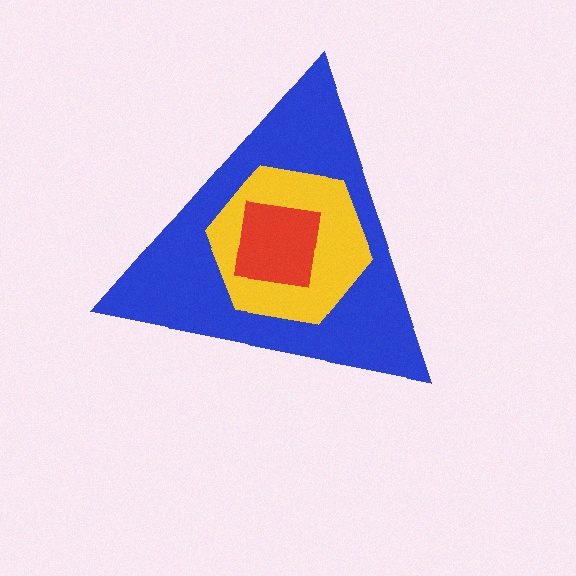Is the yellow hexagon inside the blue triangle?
Yes.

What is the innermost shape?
The red square.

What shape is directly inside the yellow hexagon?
The red square.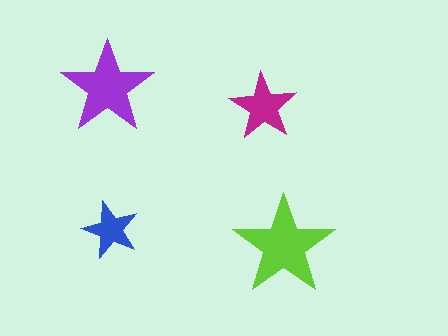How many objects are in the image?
There are 4 objects in the image.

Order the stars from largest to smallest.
the lime one, the purple one, the magenta one, the blue one.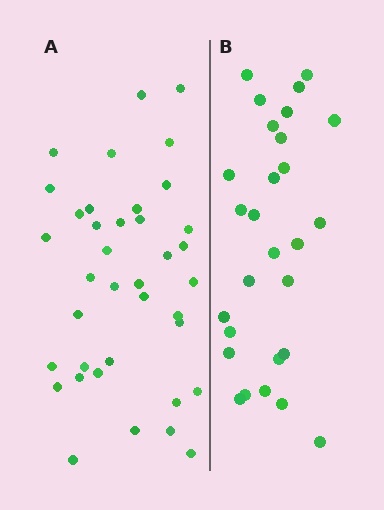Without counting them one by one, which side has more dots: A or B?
Region A (the left region) has more dots.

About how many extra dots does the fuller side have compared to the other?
Region A has roughly 10 or so more dots than region B.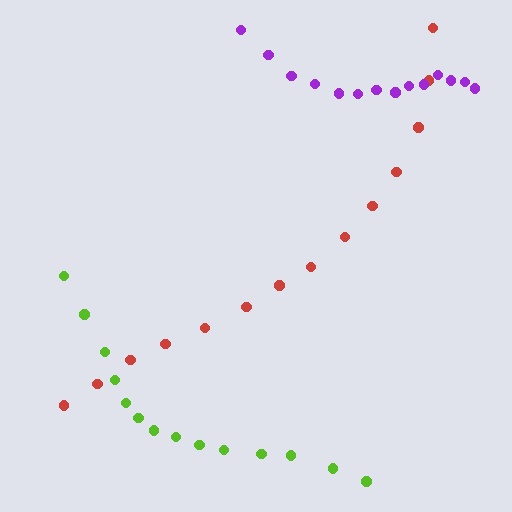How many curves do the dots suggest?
There are 3 distinct paths.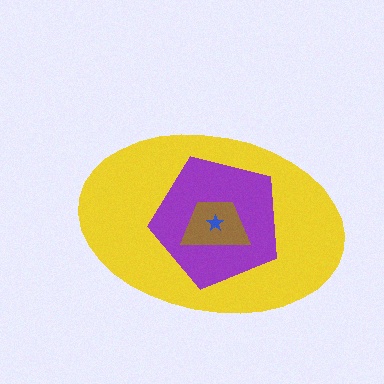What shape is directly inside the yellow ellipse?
The purple pentagon.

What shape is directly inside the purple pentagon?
The brown trapezoid.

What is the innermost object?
The blue star.